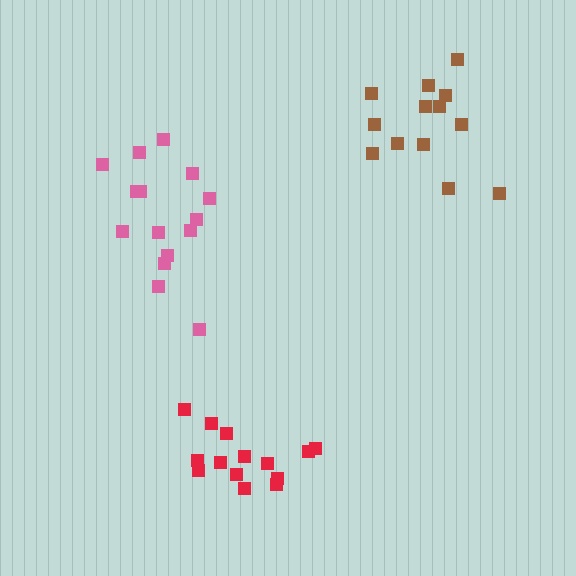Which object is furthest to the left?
The pink cluster is leftmost.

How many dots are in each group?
Group 1: 14 dots, Group 2: 13 dots, Group 3: 15 dots (42 total).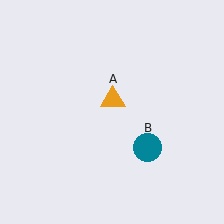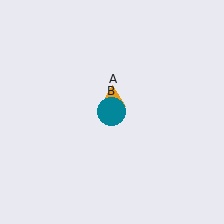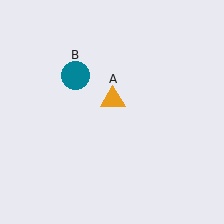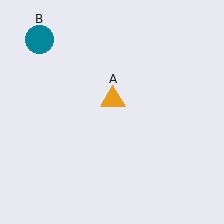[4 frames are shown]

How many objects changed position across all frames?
1 object changed position: teal circle (object B).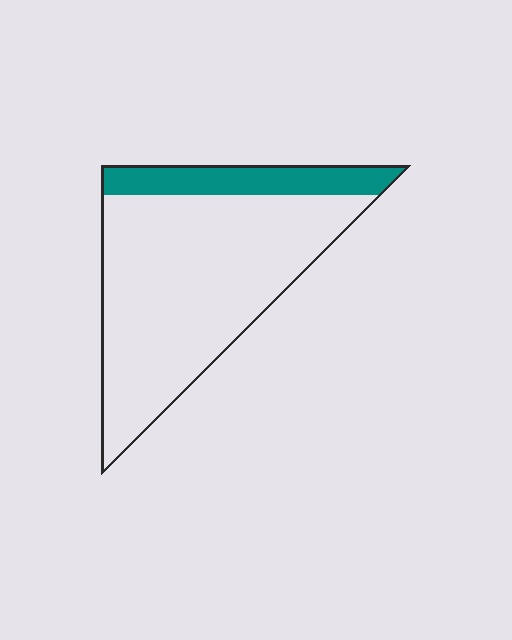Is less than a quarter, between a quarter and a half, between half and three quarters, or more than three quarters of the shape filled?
Less than a quarter.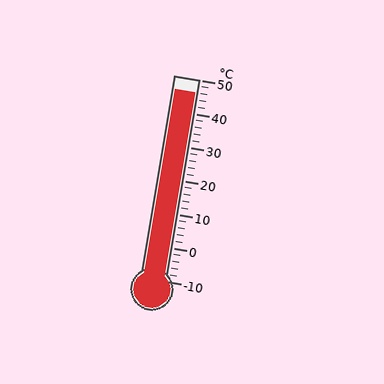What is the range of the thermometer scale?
The thermometer scale ranges from -10°C to 50°C.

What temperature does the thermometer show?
The thermometer shows approximately 46°C.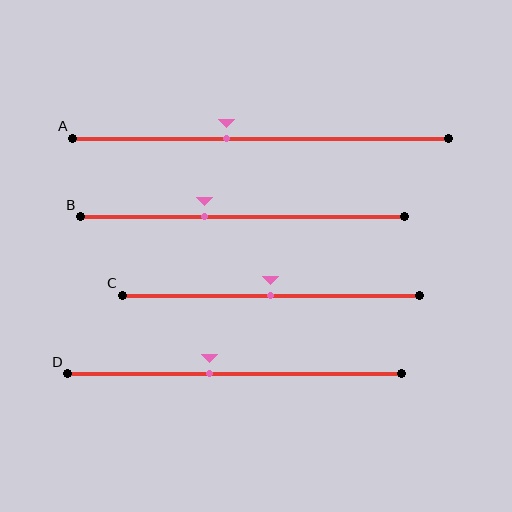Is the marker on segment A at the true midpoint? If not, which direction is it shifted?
No, the marker on segment A is shifted to the left by about 9% of the segment length.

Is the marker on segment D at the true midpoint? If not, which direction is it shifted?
No, the marker on segment D is shifted to the left by about 7% of the segment length.